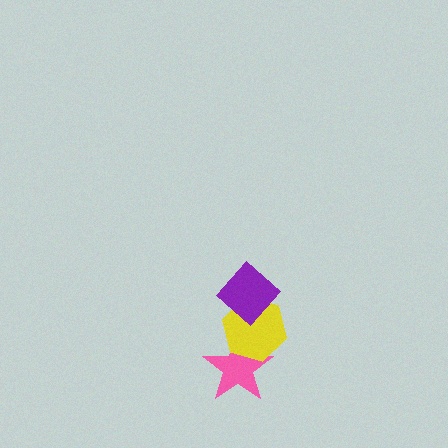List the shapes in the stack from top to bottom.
From top to bottom: the purple diamond, the yellow hexagon, the pink star.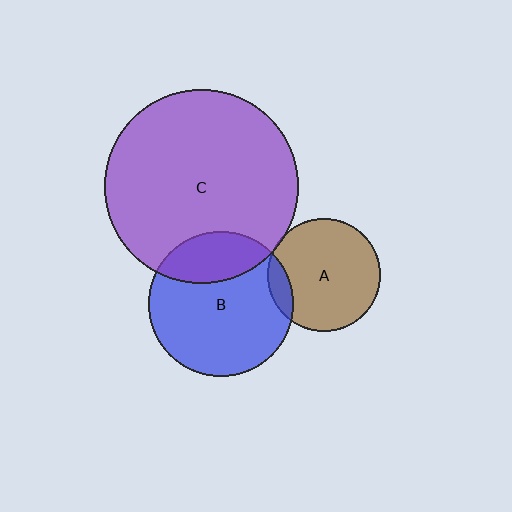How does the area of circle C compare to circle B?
Approximately 1.8 times.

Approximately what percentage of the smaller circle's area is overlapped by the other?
Approximately 25%.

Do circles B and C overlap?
Yes.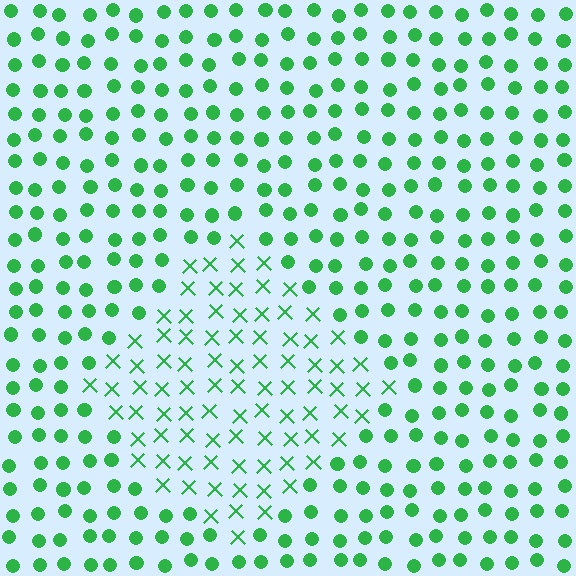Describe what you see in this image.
The image is filled with small green elements arranged in a uniform grid. A diamond-shaped region contains X marks, while the surrounding area contains circles. The boundary is defined purely by the change in element shape.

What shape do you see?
I see a diamond.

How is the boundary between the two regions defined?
The boundary is defined by a change in element shape: X marks inside vs. circles outside. All elements share the same color and spacing.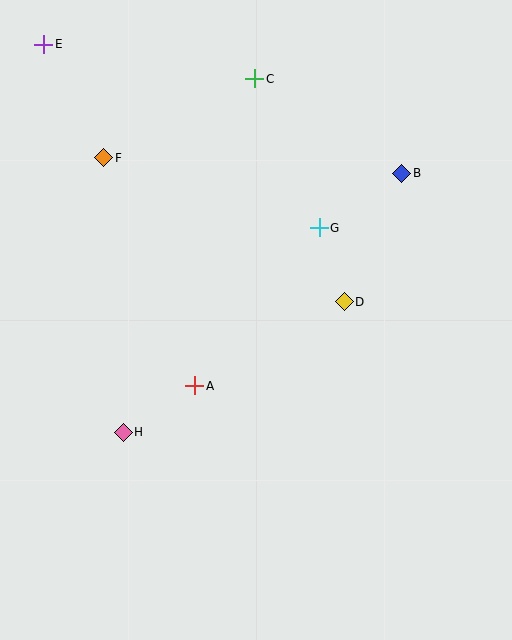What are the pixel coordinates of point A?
Point A is at (195, 386).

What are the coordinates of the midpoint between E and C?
The midpoint between E and C is at (149, 62).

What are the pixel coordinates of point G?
Point G is at (319, 228).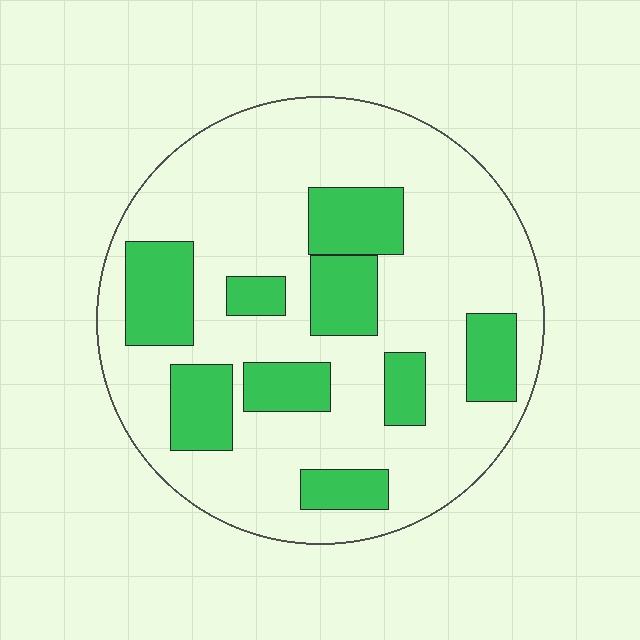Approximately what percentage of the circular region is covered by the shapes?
Approximately 25%.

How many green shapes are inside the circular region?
9.